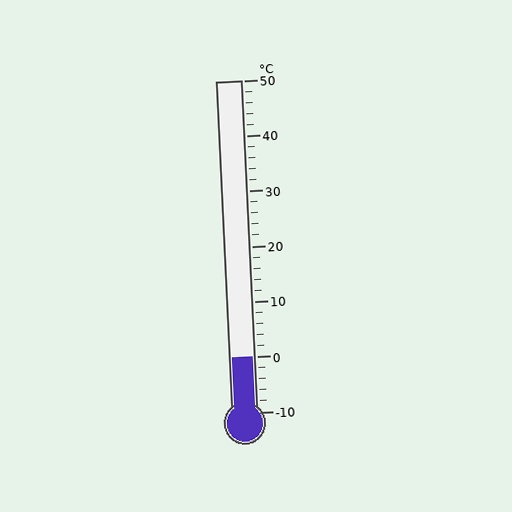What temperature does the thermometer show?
The thermometer shows approximately 0°C.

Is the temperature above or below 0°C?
The temperature is at 0°C.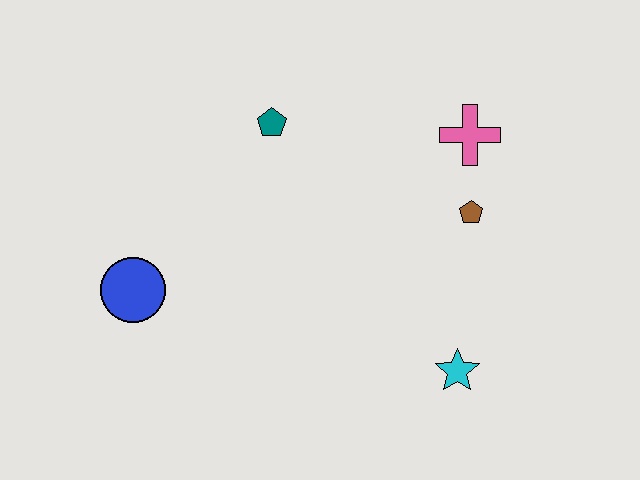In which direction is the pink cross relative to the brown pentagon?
The pink cross is above the brown pentagon.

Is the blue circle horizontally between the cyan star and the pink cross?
No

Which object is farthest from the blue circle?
The pink cross is farthest from the blue circle.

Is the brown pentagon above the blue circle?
Yes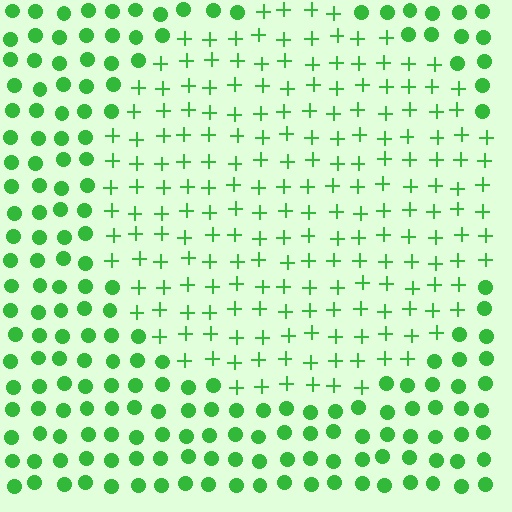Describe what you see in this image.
The image is filled with small green elements arranged in a uniform grid. A circle-shaped region contains plus signs, while the surrounding area contains circles. The boundary is defined purely by the change in element shape.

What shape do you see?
I see a circle.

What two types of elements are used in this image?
The image uses plus signs inside the circle region and circles outside it.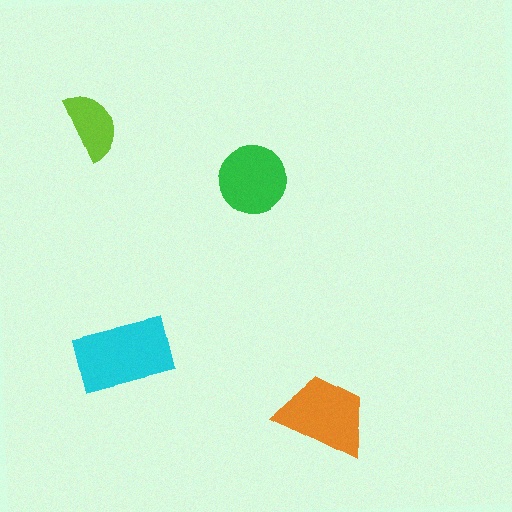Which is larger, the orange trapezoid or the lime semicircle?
The orange trapezoid.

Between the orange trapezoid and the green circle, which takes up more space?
The orange trapezoid.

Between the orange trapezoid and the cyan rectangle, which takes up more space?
The cyan rectangle.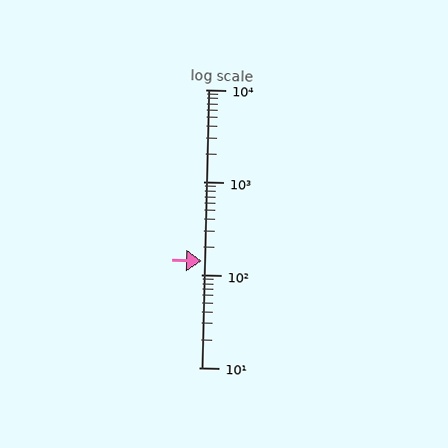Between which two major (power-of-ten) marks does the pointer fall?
The pointer is between 100 and 1000.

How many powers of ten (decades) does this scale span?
The scale spans 3 decades, from 10 to 10000.